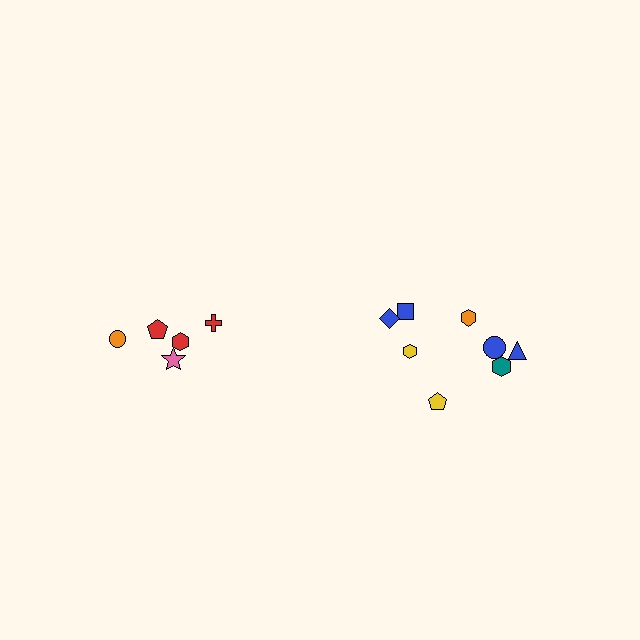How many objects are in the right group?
There are 8 objects.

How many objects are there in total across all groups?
There are 13 objects.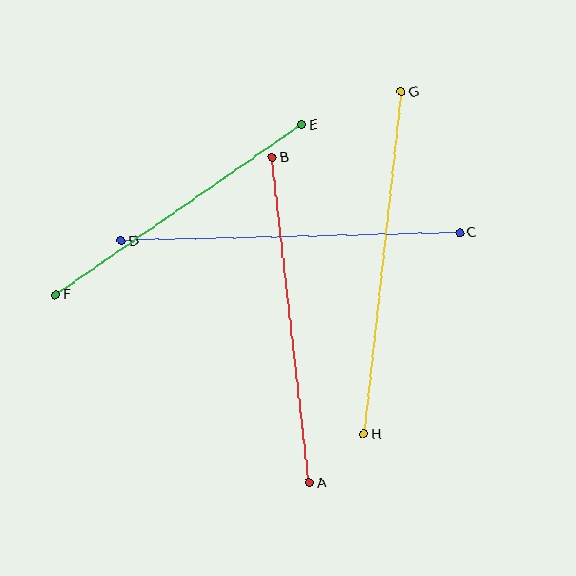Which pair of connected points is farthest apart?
Points G and H are farthest apart.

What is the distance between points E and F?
The distance is approximately 299 pixels.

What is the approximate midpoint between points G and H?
The midpoint is at approximately (382, 263) pixels.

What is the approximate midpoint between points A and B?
The midpoint is at approximately (291, 320) pixels.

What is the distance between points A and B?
The distance is approximately 327 pixels.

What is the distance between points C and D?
The distance is approximately 339 pixels.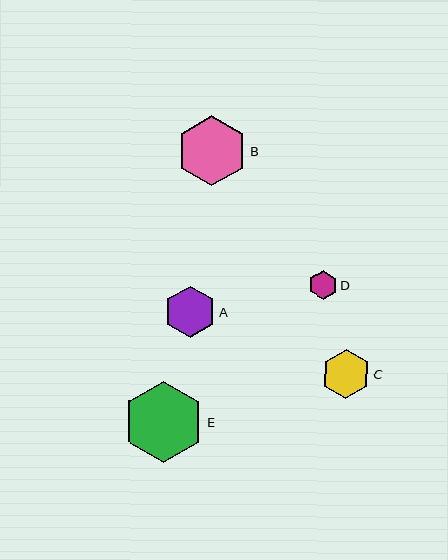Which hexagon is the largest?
Hexagon E is the largest with a size of approximately 81 pixels.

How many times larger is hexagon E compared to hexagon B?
Hexagon E is approximately 1.2 times the size of hexagon B.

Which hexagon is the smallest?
Hexagon D is the smallest with a size of approximately 29 pixels.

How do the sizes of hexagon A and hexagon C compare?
Hexagon A and hexagon C are approximately the same size.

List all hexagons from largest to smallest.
From largest to smallest: E, B, A, C, D.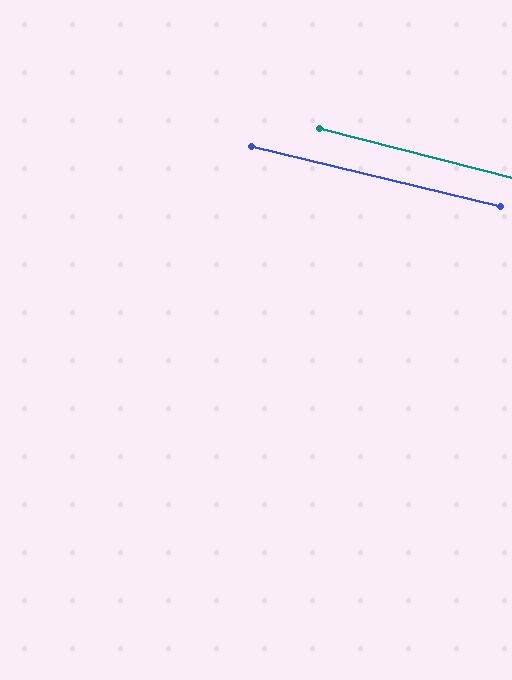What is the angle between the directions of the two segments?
Approximately 1 degree.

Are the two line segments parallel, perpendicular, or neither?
Parallel — their directions differ by only 1.0°.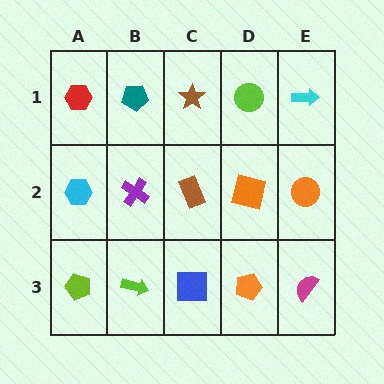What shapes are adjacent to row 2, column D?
A lime circle (row 1, column D), an orange pentagon (row 3, column D), a brown rectangle (row 2, column C), an orange circle (row 2, column E).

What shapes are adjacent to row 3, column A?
A cyan hexagon (row 2, column A), a lime arrow (row 3, column B).